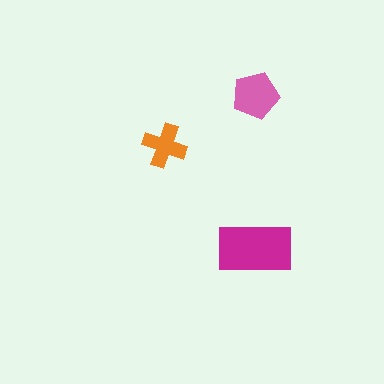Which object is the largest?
The magenta rectangle.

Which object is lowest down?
The magenta rectangle is bottommost.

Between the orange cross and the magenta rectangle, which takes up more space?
The magenta rectangle.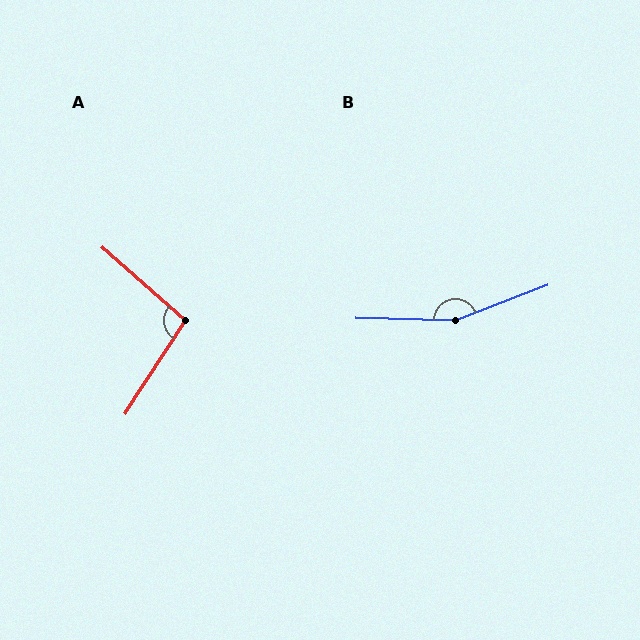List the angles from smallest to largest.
A (98°), B (157°).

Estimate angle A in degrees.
Approximately 98 degrees.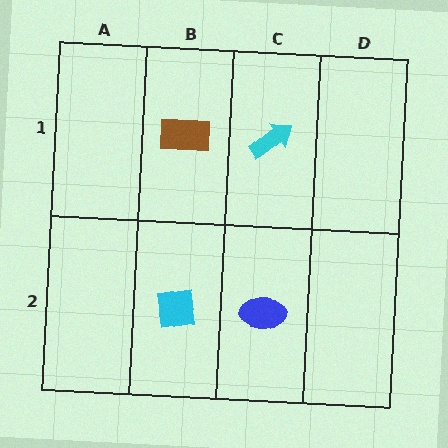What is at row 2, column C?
A blue ellipse.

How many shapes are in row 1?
2 shapes.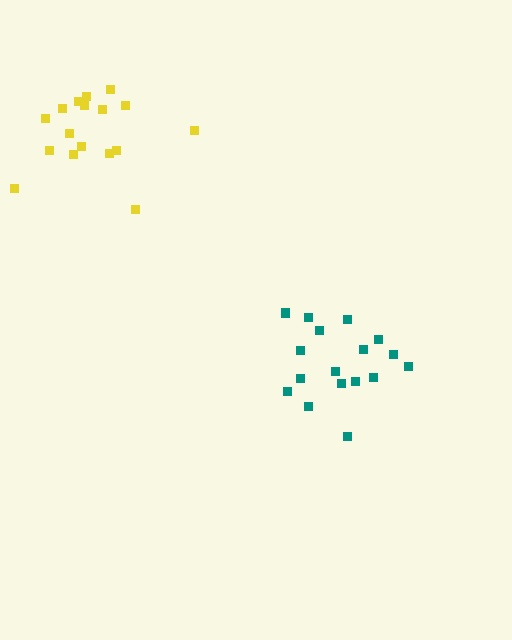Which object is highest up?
The yellow cluster is topmost.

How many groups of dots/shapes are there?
There are 2 groups.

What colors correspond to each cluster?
The clusters are colored: yellow, teal.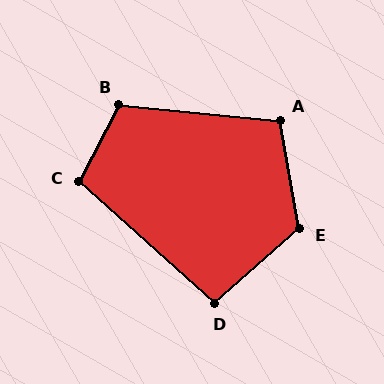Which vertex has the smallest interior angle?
D, at approximately 97 degrees.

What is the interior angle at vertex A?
Approximately 106 degrees (obtuse).